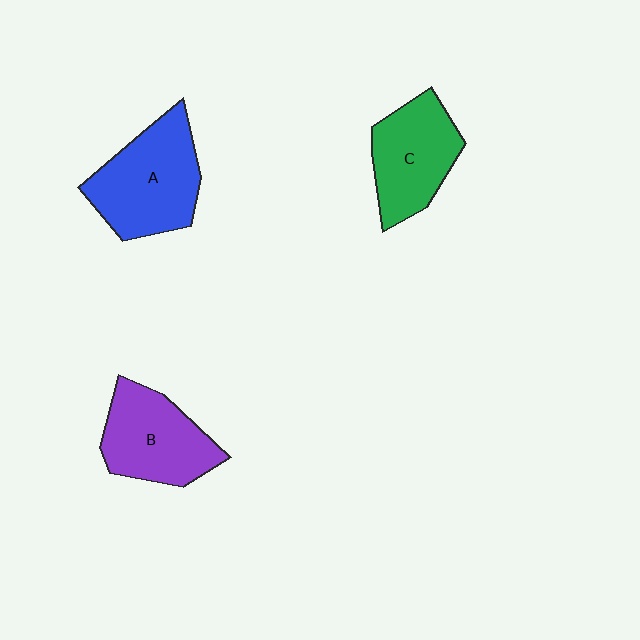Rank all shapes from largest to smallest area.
From largest to smallest: A (blue), B (purple), C (green).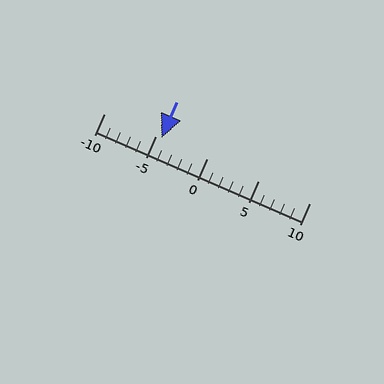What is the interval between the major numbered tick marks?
The major tick marks are spaced 5 units apart.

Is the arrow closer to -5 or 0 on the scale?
The arrow is closer to -5.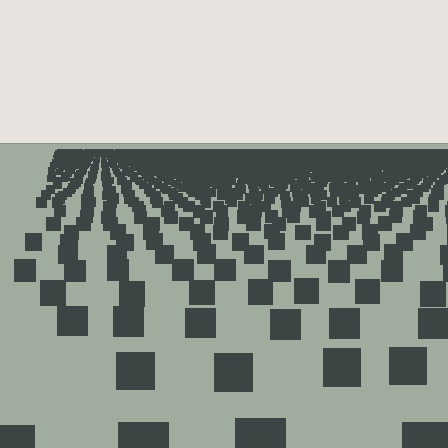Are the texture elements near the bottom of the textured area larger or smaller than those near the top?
Larger. Near the bottom, elements are closer to the viewer and appear at a bigger on-screen size.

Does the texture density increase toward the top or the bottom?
Density increases toward the top.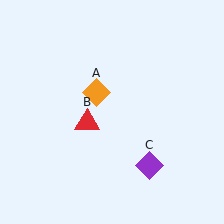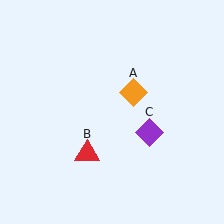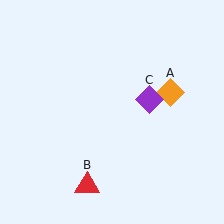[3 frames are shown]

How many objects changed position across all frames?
3 objects changed position: orange diamond (object A), red triangle (object B), purple diamond (object C).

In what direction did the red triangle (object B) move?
The red triangle (object B) moved down.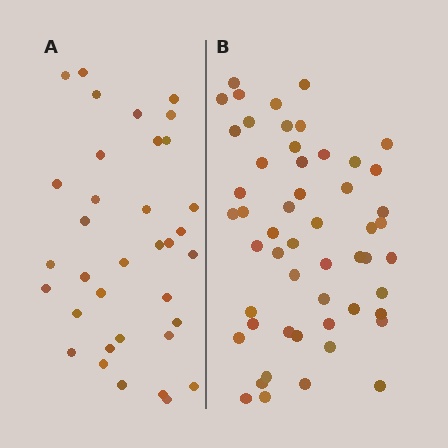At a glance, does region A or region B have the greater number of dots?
Region B (the right region) has more dots.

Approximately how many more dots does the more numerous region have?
Region B has approximately 20 more dots than region A.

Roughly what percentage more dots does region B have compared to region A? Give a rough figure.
About 50% more.